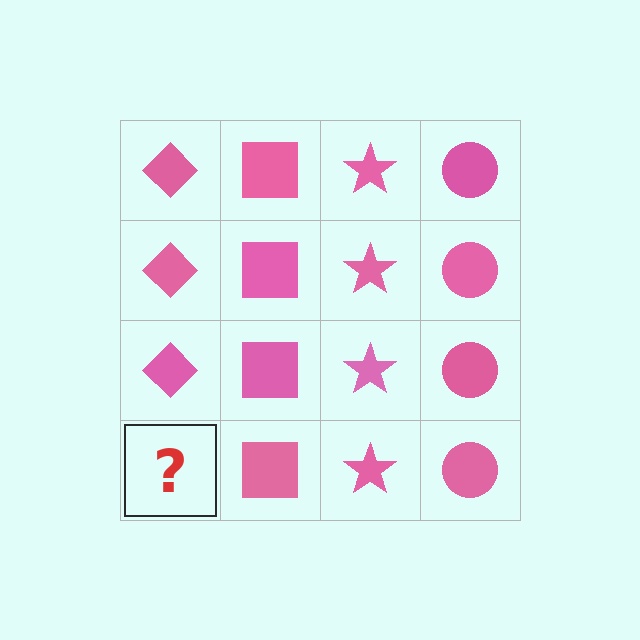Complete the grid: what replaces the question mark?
The question mark should be replaced with a pink diamond.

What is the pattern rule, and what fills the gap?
The rule is that each column has a consistent shape. The gap should be filled with a pink diamond.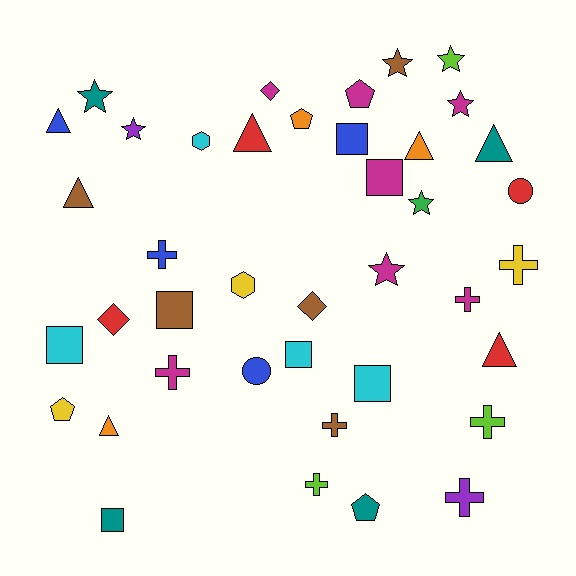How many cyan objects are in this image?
There are 4 cyan objects.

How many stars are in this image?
There are 7 stars.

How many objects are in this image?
There are 40 objects.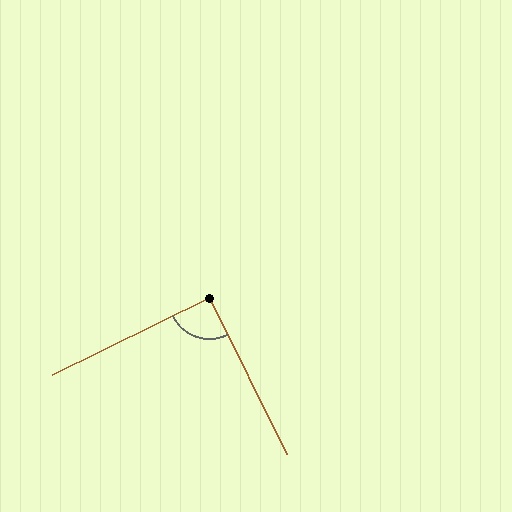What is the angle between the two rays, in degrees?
Approximately 90 degrees.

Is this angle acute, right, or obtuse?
It is approximately a right angle.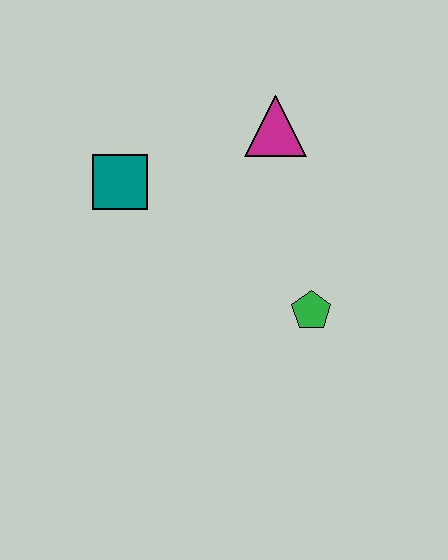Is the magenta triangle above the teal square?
Yes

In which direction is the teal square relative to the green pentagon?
The teal square is to the left of the green pentagon.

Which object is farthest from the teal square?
The green pentagon is farthest from the teal square.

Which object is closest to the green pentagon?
The magenta triangle is closest to the green pentagon.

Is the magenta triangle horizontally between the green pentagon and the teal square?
Yes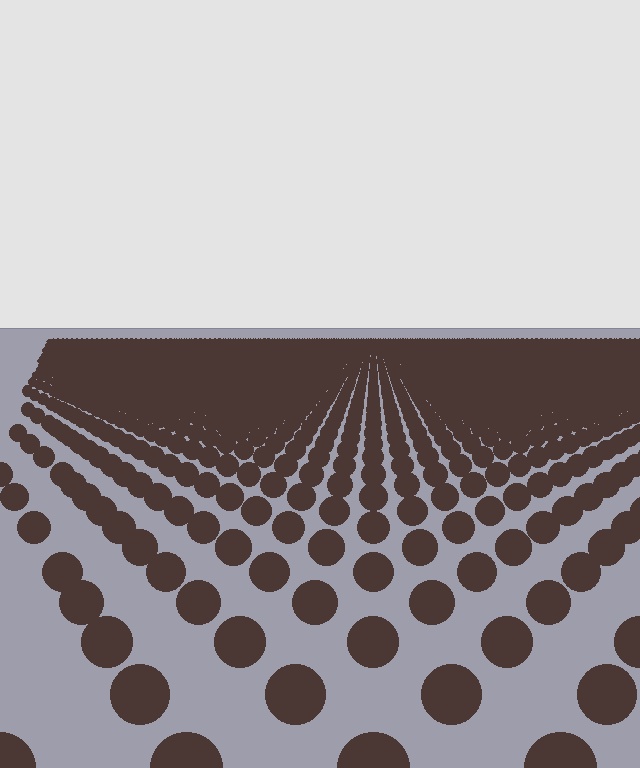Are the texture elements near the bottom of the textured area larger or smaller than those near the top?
Larger. Near the bottom, elements are closer to the viewer and appear at a bigger on-screen size.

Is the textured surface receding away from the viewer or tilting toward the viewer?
The surface is receding away from the viewer. Texture elements get smaller and denser toward the top.